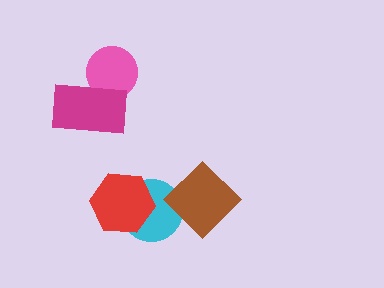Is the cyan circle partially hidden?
Yes, it is partially covered by another shape.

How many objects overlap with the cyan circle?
2 objects overlap with the cyan circle.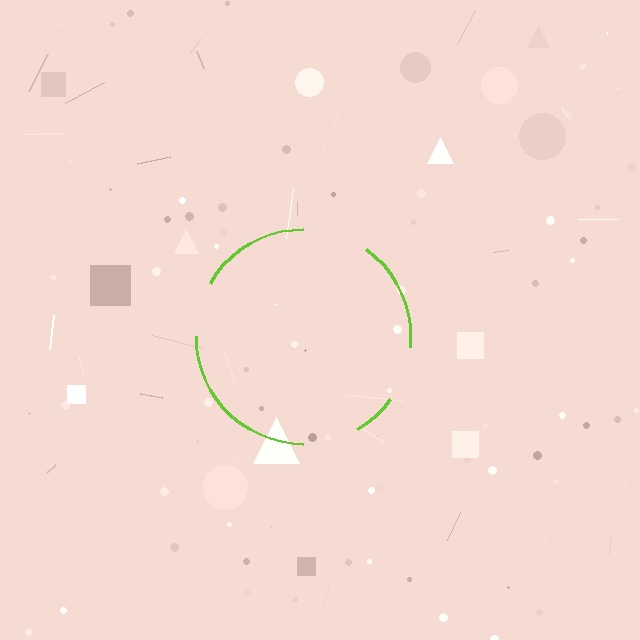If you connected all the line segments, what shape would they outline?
They would outline a circle.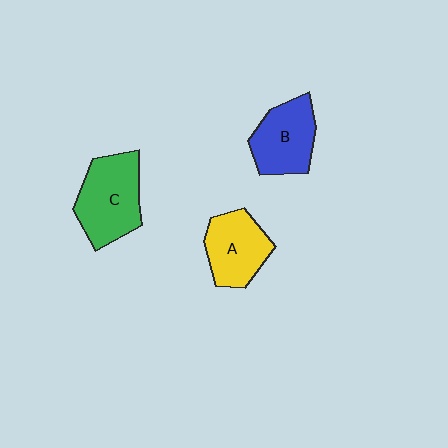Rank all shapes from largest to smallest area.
From largest to smallest: C (green), B (blue), A (yellow).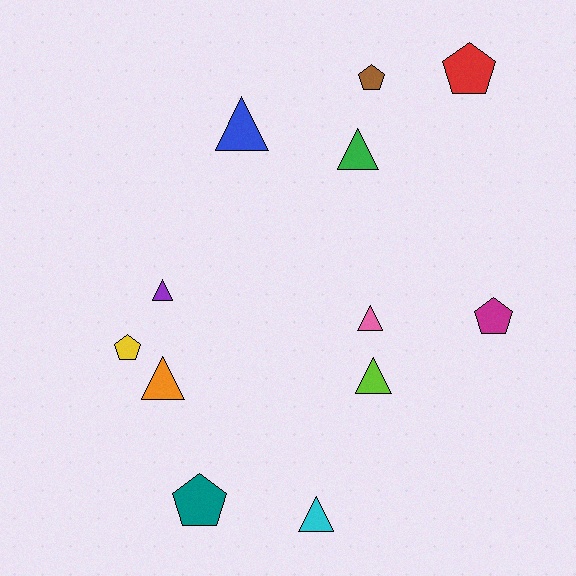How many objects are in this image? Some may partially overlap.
There are 12 objects.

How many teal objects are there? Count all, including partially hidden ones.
There is 1 teal object.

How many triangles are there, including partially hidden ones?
There are 7 triangles.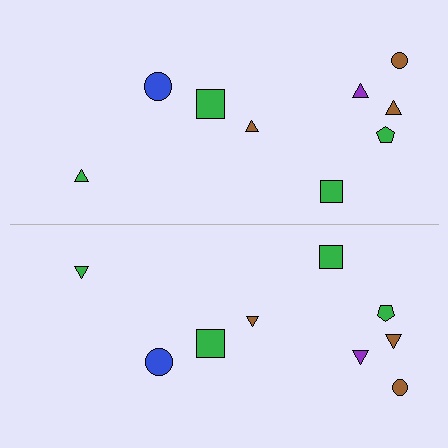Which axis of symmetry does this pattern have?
The pattern has a horizontal axis of symmetry running through the center of the image.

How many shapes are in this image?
There are 18 shapes in this image.